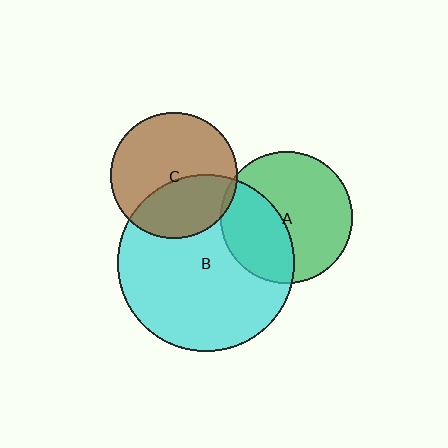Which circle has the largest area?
Circle B (cyan).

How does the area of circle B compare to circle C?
Approximately 1.9 times.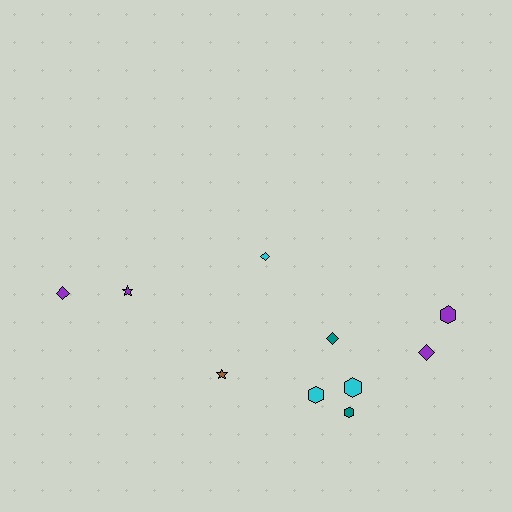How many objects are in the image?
There are 10 objects.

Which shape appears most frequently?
Hexagon, with 4 objects.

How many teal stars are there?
There are no teal stars.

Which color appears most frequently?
Purple, with 4 objects.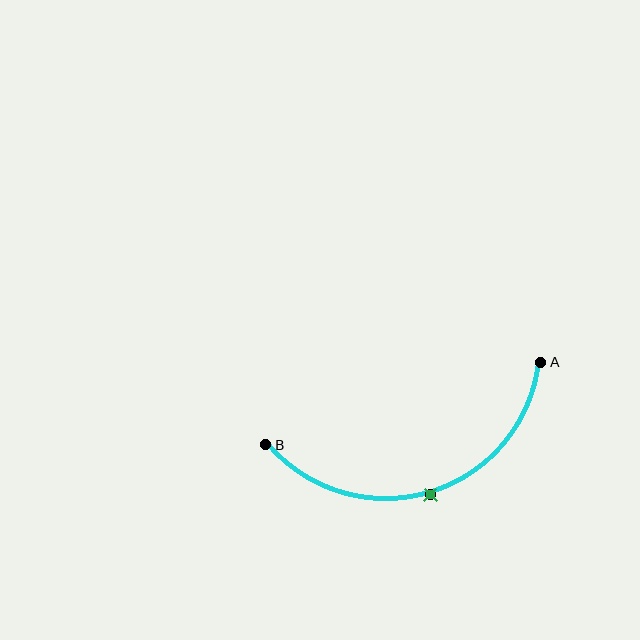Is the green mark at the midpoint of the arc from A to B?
Yes. The green mark lies on the arc at equal arc-length from both A and B — it is the arc midpoint.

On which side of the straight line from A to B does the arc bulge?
The arc bulges below the straight line connecting A and B.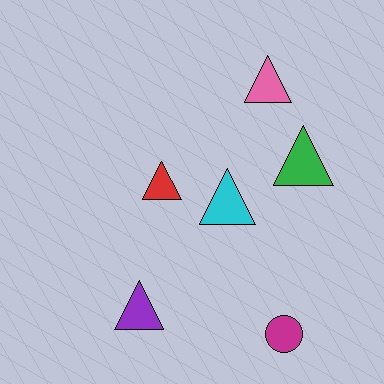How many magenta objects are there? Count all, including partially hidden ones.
There is 1 magenta object.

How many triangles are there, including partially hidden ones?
There are 5 triangles.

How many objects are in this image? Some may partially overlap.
There are 6 objects.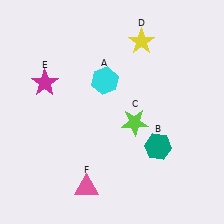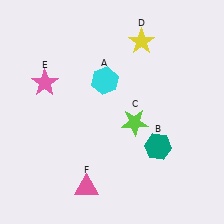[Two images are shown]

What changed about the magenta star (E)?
In Image 1, E is magenta. In Image 2, it changed to pink.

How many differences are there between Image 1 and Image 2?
There is 1 difference between the two images.